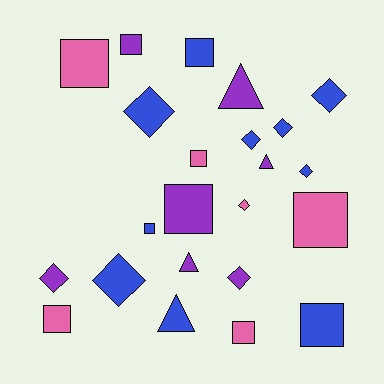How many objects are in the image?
There are 23 objects.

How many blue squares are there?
There are 3 blue squares.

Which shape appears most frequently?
Square, with 10 objects.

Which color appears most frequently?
Blue, with 10 objects.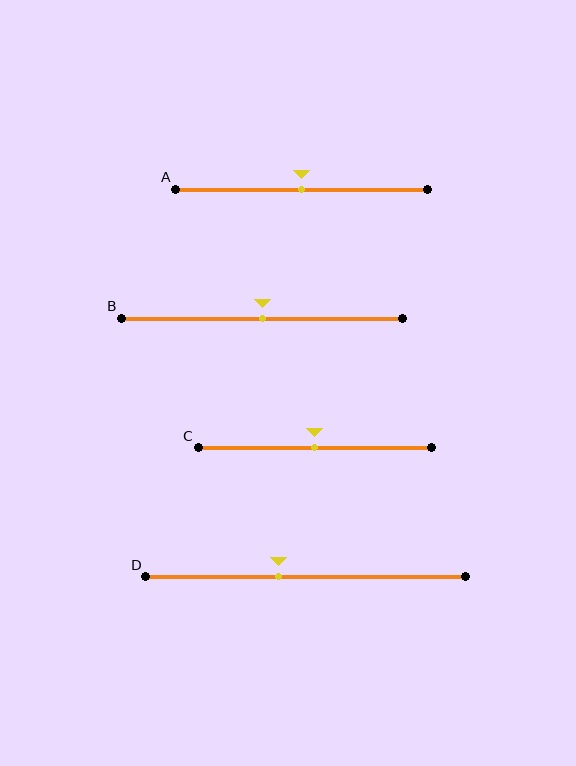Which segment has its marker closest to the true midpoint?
Segment A has its marker closest to the true midpoint.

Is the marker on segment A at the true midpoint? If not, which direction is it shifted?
Yes, the marker on segment A is at the true midpoint.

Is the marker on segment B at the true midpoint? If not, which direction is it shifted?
Yes, the marker on segment B is at the true midpoint.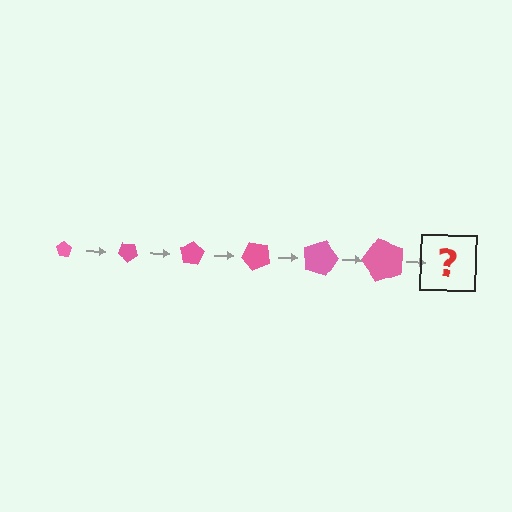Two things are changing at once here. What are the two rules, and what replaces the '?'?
The two rules are that the pentagon grows larger each step and it rotates 40 degrees each step. The '?' should be a pentagon, larger than the previous one and rotated 240 degrees from the start.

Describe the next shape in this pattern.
It should be a pentagon, larger than the previous one and rotated 240 degrees from the start.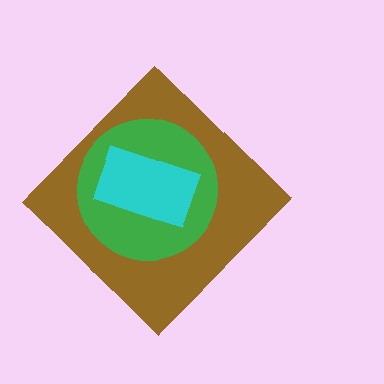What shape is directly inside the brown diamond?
The green circle.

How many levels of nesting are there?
3.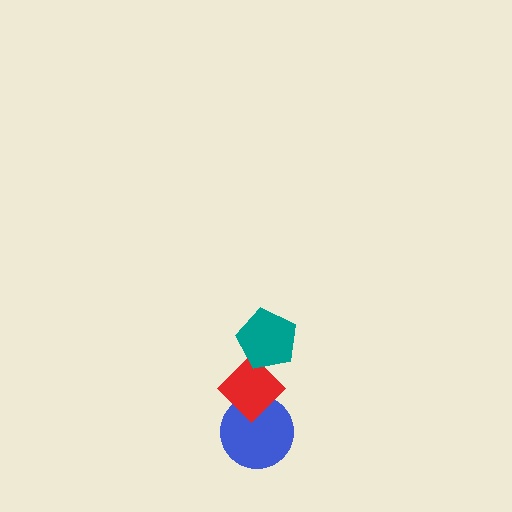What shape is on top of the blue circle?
The red diamond is on top of the blue circle.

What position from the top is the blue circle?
The blue circle is 3rd from the top.